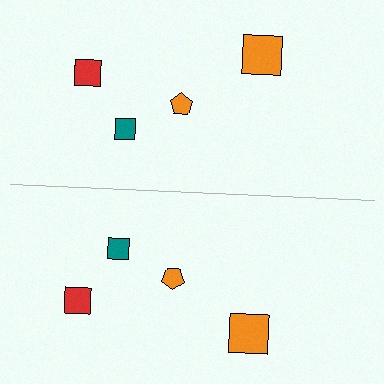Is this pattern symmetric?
Yes, this pattern has bilateral (reflection) symmetry.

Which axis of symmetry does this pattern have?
The pattern has a horizontal axis of symmetry running through the center of the image.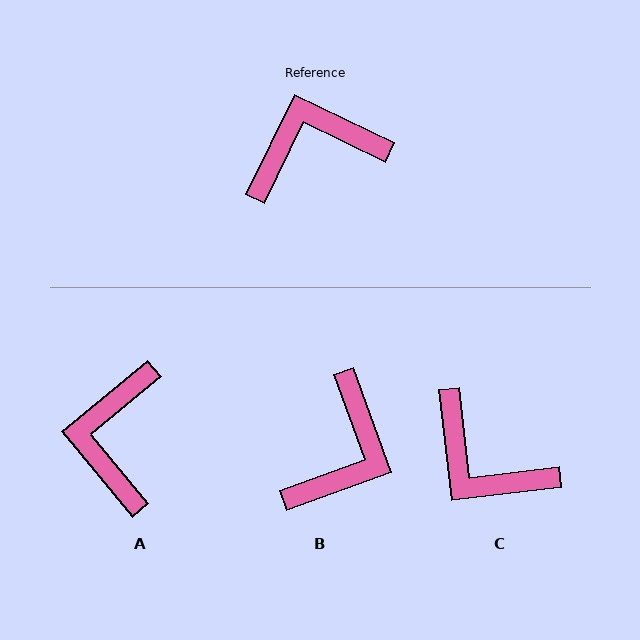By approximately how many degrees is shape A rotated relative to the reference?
Approximately 65 degrees counter-clockwise.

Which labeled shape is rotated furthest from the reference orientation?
B, about 134 degrees away.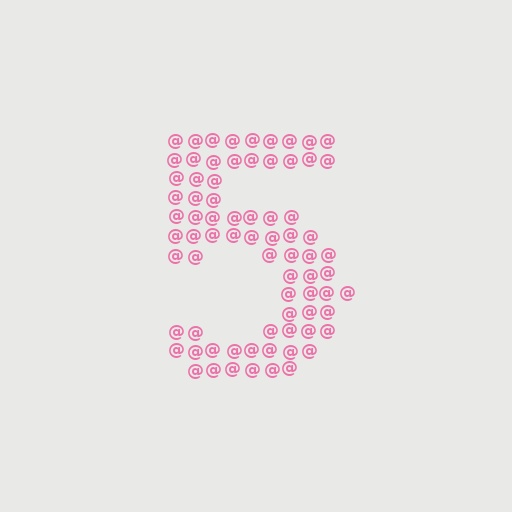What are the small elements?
The small elements are at signs.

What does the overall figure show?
The overall figure shows the digit 5.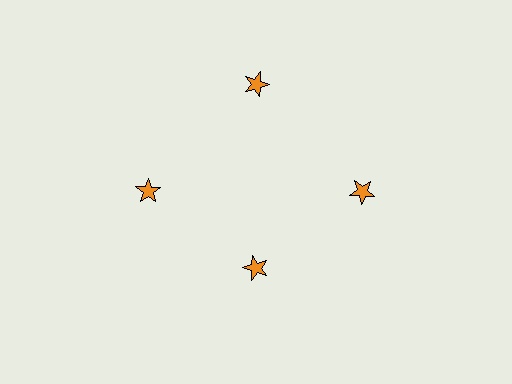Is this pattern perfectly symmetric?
No. The 4 orange stars are arranged in a ring, but one element near the 6 o'clock position is pulled inward toward the center, breaking the 4-fold rotational symmetry.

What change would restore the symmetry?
The symmetry would be restored by moving it outward, back onto the ring so that all 4 stars sit at equal angles and equal distance from the center.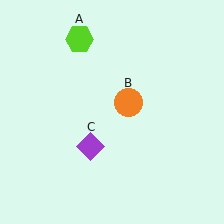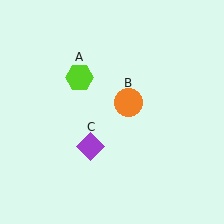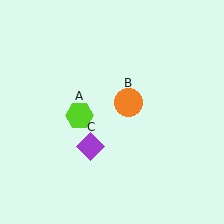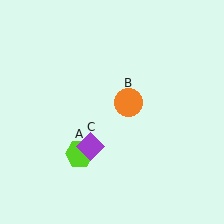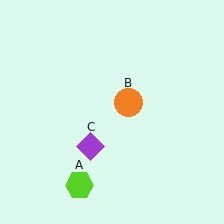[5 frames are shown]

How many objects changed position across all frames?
1 object changed position: lime hexagon (object A).